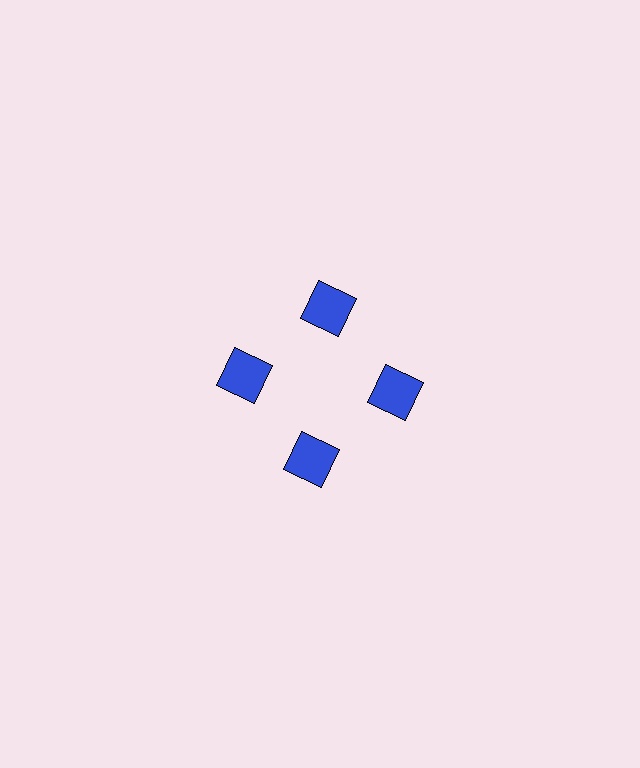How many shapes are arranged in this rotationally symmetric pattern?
There are 4 shapes, arranged in 4 groups of 1.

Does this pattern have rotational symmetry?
Yes, this pattern has 4-fold rotational symmetry. It looks the same after rotating 90 degrees around the center.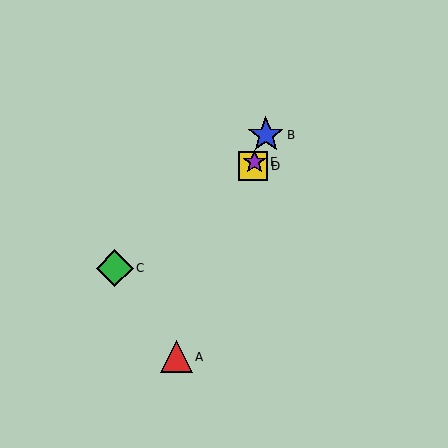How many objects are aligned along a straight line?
4 objects (A, B, D, E) are aligned along a straight line.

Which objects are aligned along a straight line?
Objects A, B, D, E are aligned along a straight line.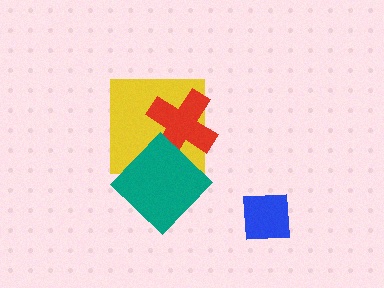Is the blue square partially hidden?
No, no other shape covers it.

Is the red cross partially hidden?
Yes, it is partially covered by another shape.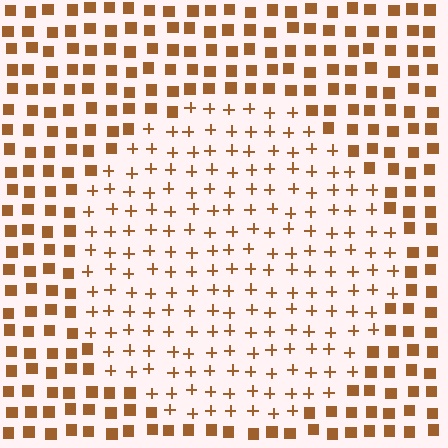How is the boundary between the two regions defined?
The boundary is defined by a change in element shape: plus signs inside vs. squares outside. All elements share the same color and spacing.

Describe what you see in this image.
The image is filled with small brown elements arranged in a uniform grid. A circle-shaped region contains plus signs, while the surrounding area contains squares. The boundary is defined purely by the change in element shape.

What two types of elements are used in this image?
The image uses plus signs inside the circle region and squares outside it.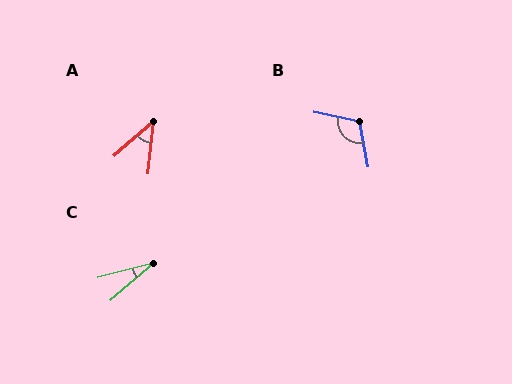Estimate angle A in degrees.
Approximately 43 degrees.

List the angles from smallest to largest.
C (27°), A (43°), B (112°).